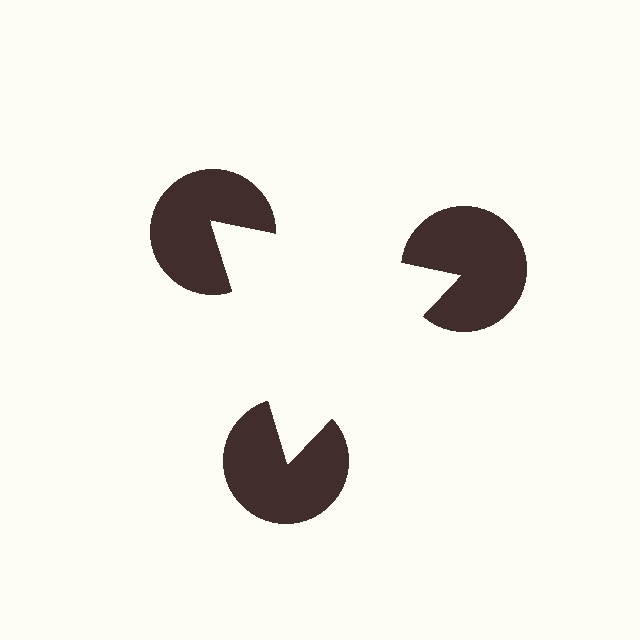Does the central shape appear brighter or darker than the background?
It typically appears slightly brighter than the background, even though no actual brightness change is drawn.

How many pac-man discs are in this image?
There are 3 — one at each vertex of the illusory triangle.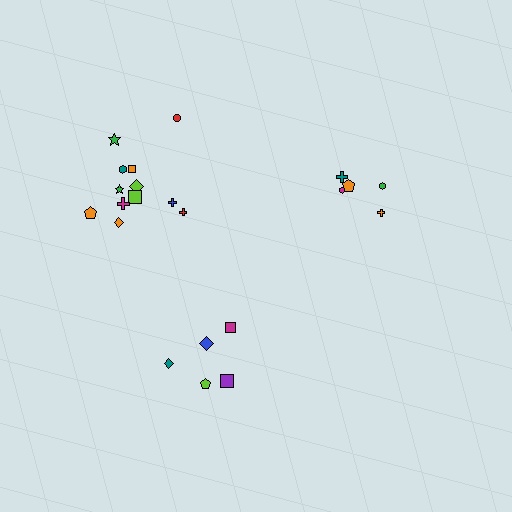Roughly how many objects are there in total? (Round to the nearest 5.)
Roughly 20 objects in total.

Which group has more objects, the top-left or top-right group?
The top-left group.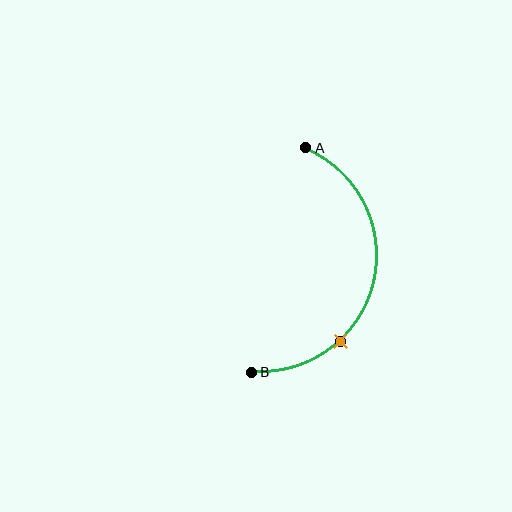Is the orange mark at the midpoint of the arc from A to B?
No. The orange mark lies on the arc but is closer to endpoint B. The arc midpoint would be at the point on the curve equidistant along the arc from both A and B.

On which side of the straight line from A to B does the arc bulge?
The arc bulges to the right of the straight line connecting A and B.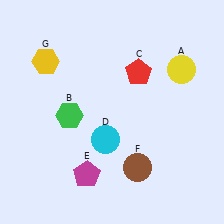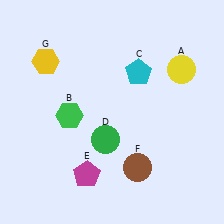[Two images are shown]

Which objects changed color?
C changed from red to cyan. D changed from cyan to green.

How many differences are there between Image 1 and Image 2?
There are 2 differences between the two images.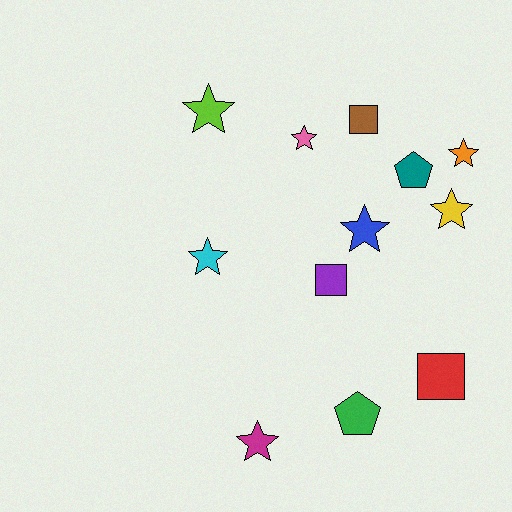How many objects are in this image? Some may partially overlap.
There are 12 objects.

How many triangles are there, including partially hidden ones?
There are no triangles.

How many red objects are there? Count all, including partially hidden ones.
There is 1 red object.